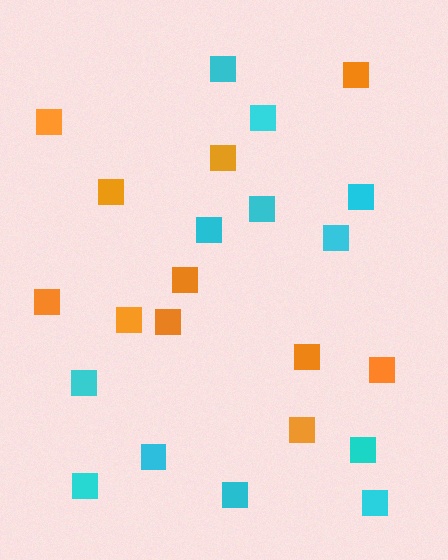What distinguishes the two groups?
There are 2 groups: one group of cyan squares (12) and one group of orange squares (11).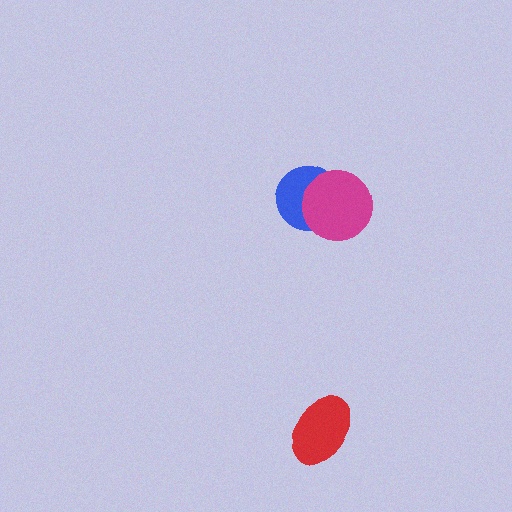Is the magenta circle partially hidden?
No, no other shape covers it.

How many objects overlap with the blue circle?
1 object overlaps with the blue circle.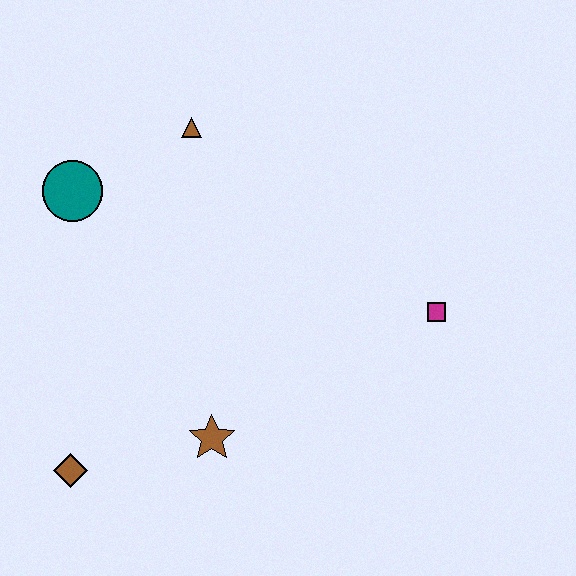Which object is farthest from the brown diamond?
The magenta square is farthest from the brown diamond.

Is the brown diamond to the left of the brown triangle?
Yes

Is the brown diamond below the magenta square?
Yes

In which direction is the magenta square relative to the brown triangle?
The magenta square is to the right of the brown triangle.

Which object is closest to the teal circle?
The brown triangle is closest to the teal circle.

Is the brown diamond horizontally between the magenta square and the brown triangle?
No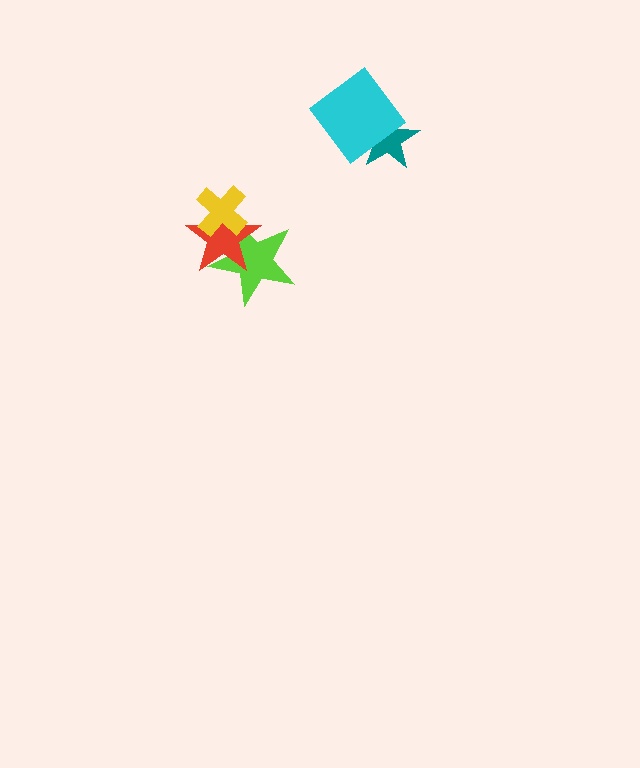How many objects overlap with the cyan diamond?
1 object overlaps with the cyan diamond.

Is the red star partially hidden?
Yes, it is partially covered by another shape.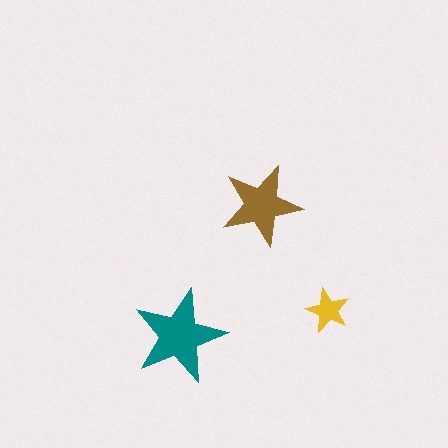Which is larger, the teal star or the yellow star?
The teal one.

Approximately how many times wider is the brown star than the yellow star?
About 2 times wider.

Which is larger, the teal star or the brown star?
The teal one.